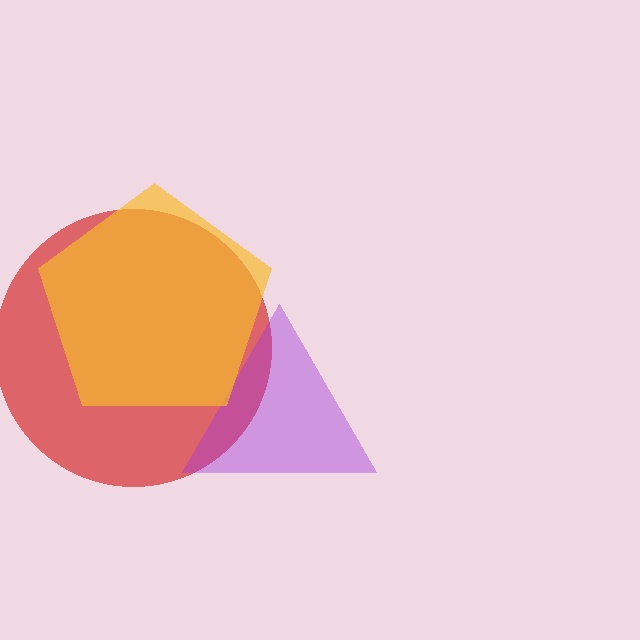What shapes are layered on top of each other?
The layered shapes are: a red circle, a purple triangle, a yellow pentagon.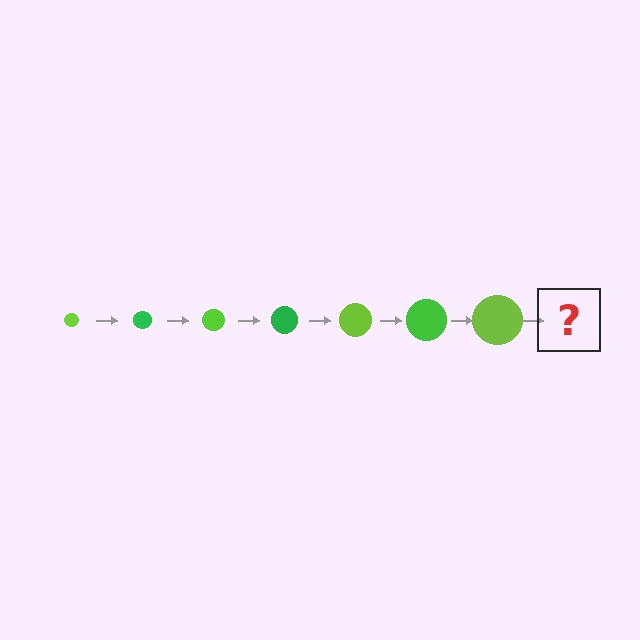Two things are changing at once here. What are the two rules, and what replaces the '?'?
The two rules are that the circle grows larger each step and the color cycles through lime and green. The '?' should be a green circle, larger than the previous one.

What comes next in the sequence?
The next element should be a green circle, larger than the previous one.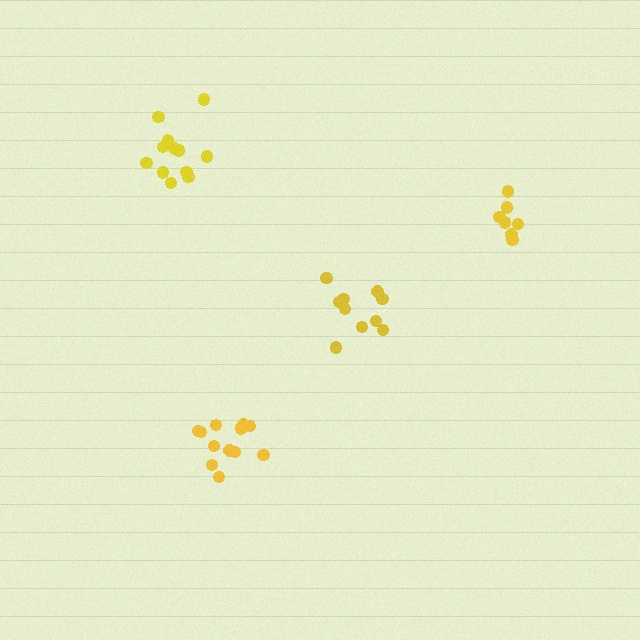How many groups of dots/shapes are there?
There are 4 groups.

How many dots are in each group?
Group 1: 12 dots, Group 2: 10 dots, Group 3: 7 dots, Group 4: 12 dots (41 total).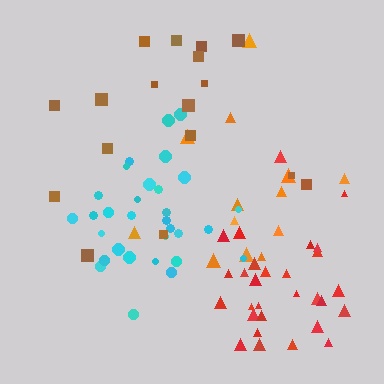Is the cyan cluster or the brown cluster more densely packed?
Cyan.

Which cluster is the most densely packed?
Cyan.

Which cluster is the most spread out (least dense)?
Orange.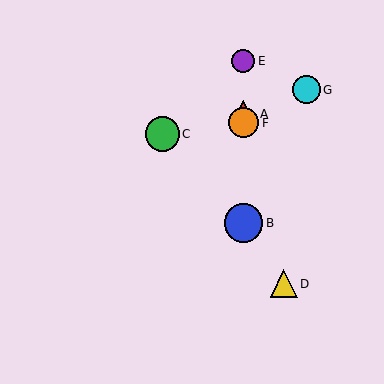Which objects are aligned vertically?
Objects A, B, E, F are aligned vertically.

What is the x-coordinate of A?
Object A is at x≈243.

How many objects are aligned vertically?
4 objects (A, B, E, F) are aligned vertically.